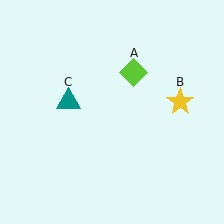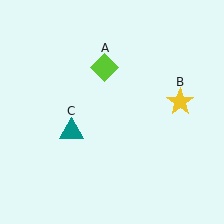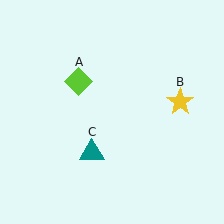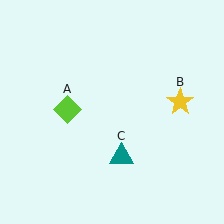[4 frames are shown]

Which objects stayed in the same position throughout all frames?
Yellow star (object B) remained stationary.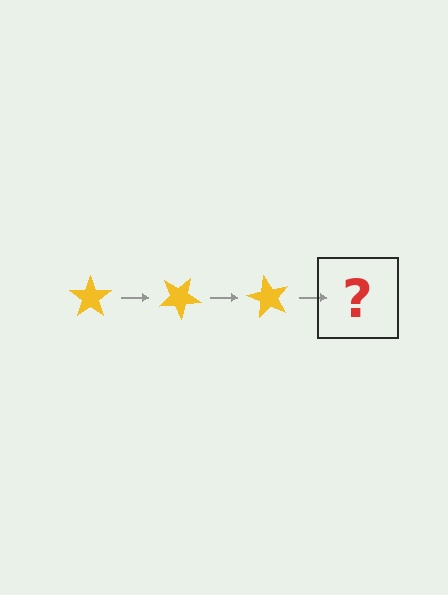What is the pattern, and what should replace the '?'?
The pattern is that the star rotates 30 degrees each step. The '?' should be a yellow star rotated 90 degrees.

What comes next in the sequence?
The next element should be a yellow star rotated 90 degrees.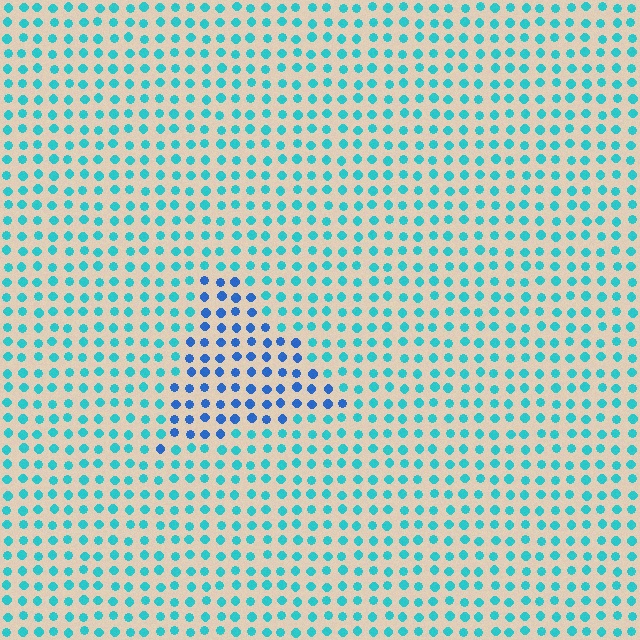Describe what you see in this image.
The image is filled with small cyan elements in a uniform arrangement. A triangle-shaped region is visible where the elements are tinted to a slightly different hue, forming a subtle color boundary.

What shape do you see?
I see a triangle.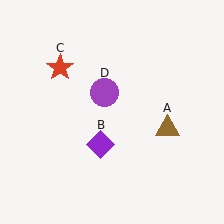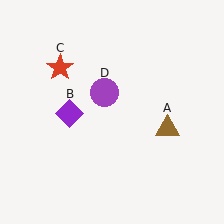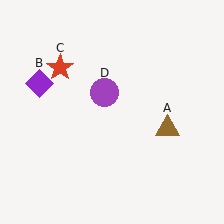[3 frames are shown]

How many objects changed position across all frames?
1 object changed position: purple diamond (object B).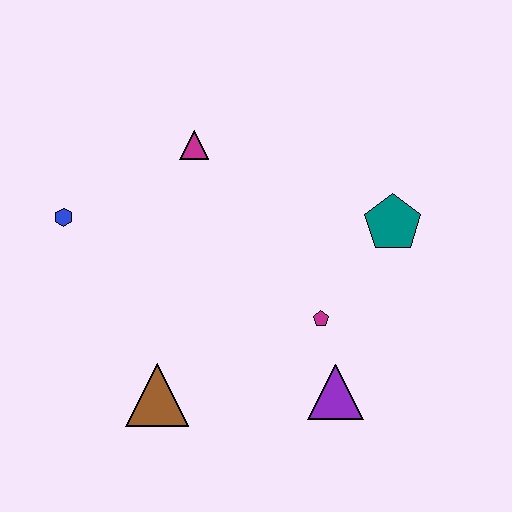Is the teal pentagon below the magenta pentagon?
No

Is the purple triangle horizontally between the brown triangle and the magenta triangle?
No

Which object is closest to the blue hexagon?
The magenta triangle is closest to the blue hexagon.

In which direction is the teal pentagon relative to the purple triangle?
The teal pentagon is above the purple triangle.